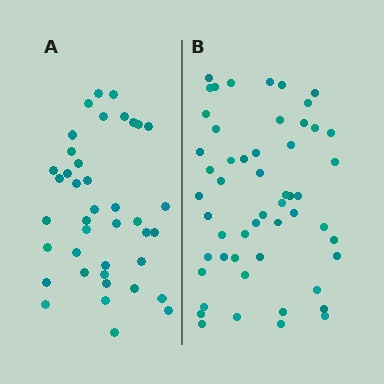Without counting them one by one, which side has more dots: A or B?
Region B (the right region) has more dots.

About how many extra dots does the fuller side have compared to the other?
Region B has approximately 15 more dots than region A.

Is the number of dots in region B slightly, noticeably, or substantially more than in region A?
Region B has noticeably more, but not dramatically so. The ratio is roughly 1.3 to 1.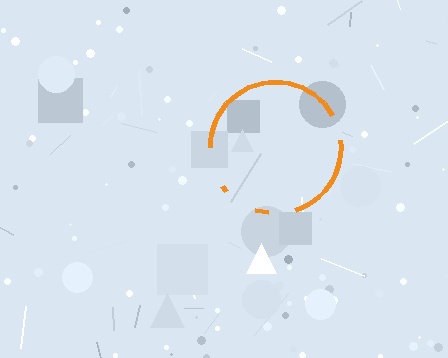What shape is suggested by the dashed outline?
The dashed outline suggests a circle.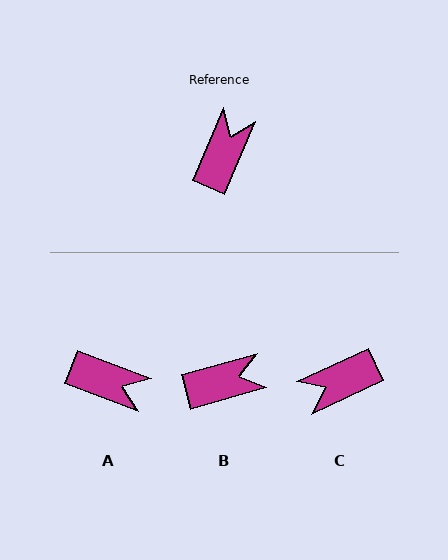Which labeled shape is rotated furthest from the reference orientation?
C, about 138 degrees away.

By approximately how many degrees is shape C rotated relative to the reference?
Approximately 138 degrees counter-clockwise.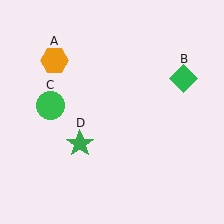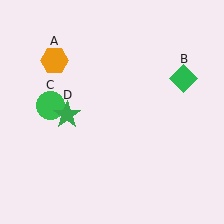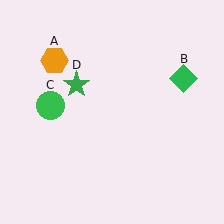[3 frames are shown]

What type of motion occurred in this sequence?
The green star (object D) rotated clockwise around the center of the scene.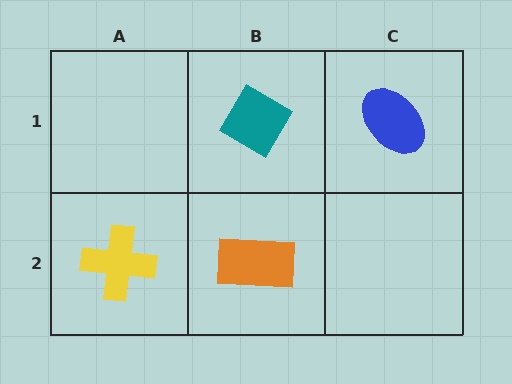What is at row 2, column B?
An orange rectangle.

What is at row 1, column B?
A teal diamond.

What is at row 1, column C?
A blue ellipse.